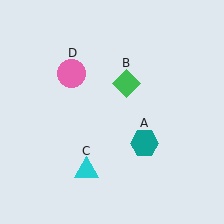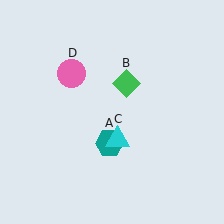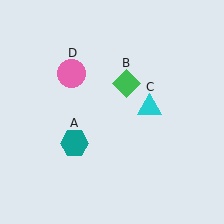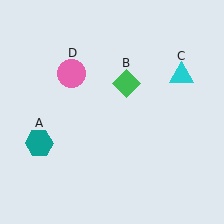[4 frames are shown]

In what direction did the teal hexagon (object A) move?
The teal hexagon (object A) moved left.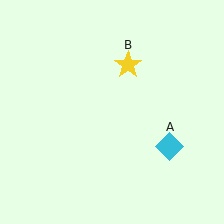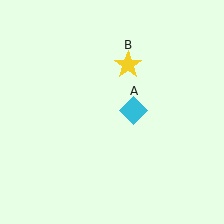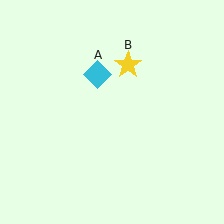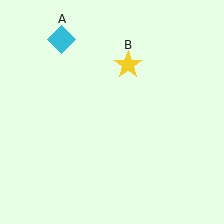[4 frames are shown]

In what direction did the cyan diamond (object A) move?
The cyan diamond (object A) moved up and to the left.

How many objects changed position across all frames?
1 object changed position: cyan diamond (object A).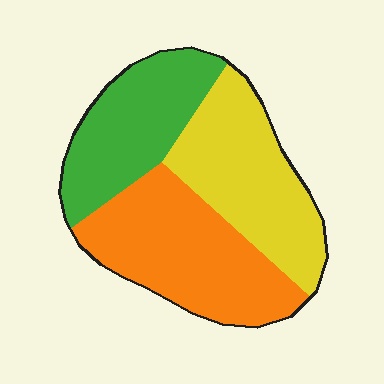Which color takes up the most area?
Orange, at roughly 40%.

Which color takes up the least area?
Green, at roughly 30%.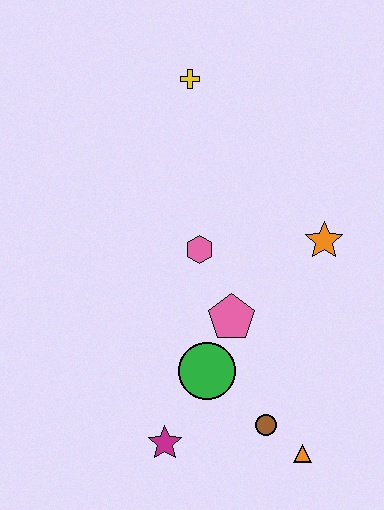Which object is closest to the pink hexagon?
The pink pentagon is closest to the pink hexagon.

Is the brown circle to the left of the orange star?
Yes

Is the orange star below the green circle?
No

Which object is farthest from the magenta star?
The yellow cross is farthest from the magenta star.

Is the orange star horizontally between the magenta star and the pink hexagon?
No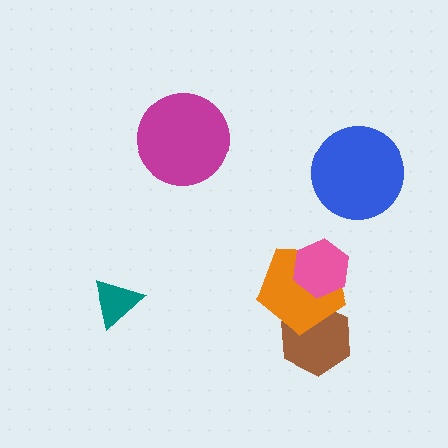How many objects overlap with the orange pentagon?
2 objects overlap with the orange pentagon.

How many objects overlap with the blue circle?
0 objects overlap with the blue circle.